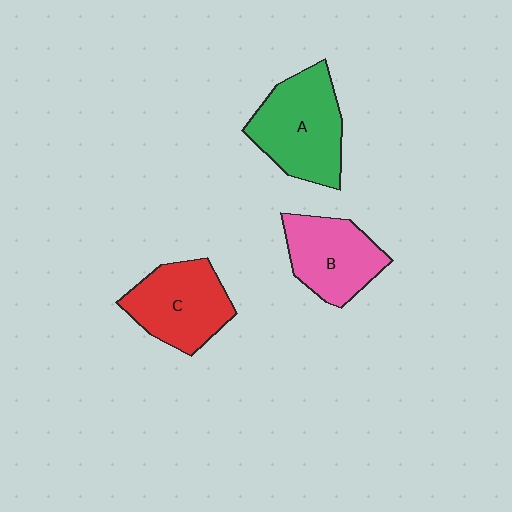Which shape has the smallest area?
Shape B (pink).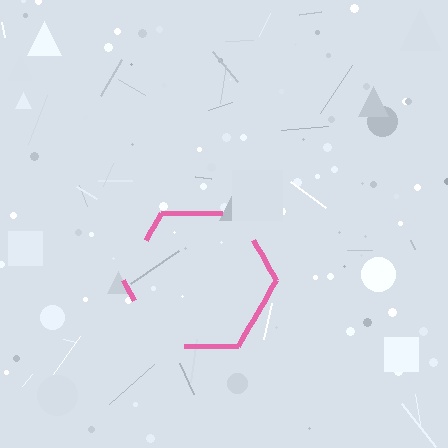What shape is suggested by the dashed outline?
The dashed outline suggests a hexagon.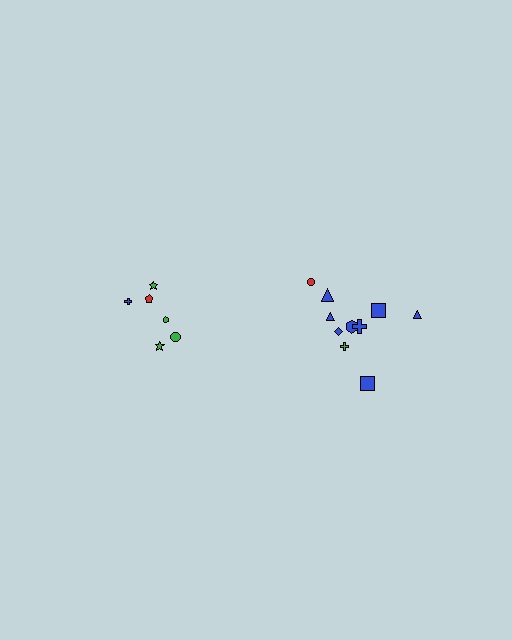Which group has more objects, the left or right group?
The right group.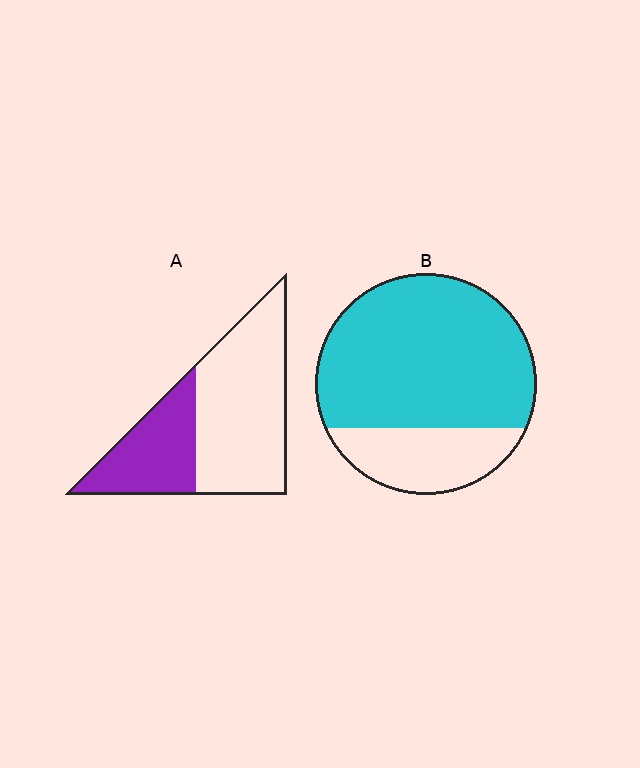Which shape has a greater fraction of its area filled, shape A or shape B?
Shape B.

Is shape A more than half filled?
No.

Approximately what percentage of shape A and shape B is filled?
A is approximately 35% and B is approximately 75%.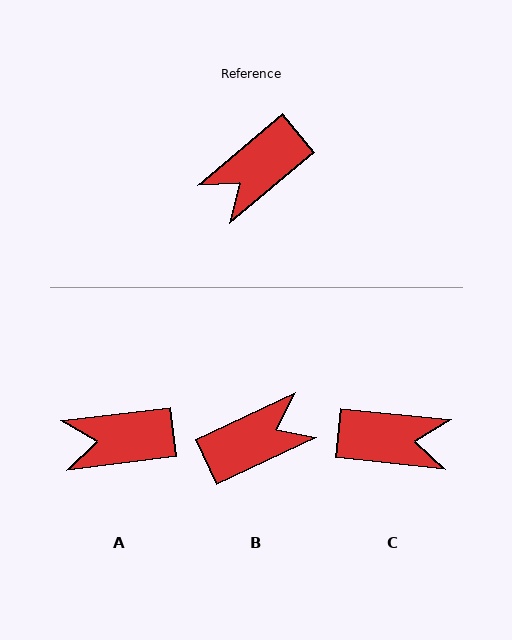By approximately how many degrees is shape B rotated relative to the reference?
Approximately 165 degrees counter-clockwise.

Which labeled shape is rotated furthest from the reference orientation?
B, about 165 degrees away.